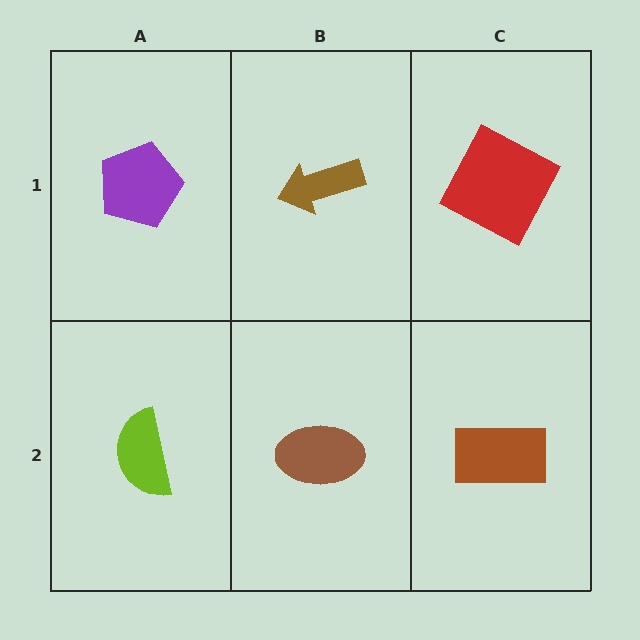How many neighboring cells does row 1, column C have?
2.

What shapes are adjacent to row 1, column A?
A lime semicircle (row 2, column A), a brown arrow (row 1, column B).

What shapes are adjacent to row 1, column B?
A brown ellipse (row 2, column B), a purple pentagon (row 1, column A), a red square (row 1, column C).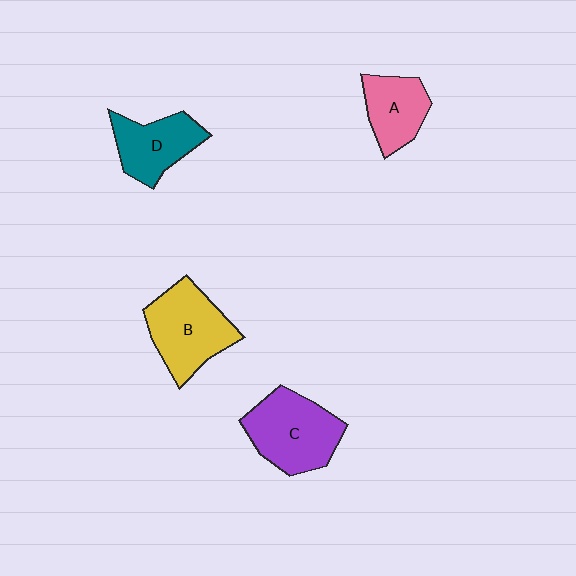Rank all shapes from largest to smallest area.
From largest to smallest: C (purple), B (yellow), D (teal), A (pink).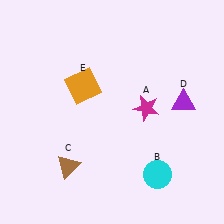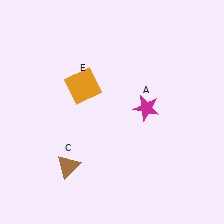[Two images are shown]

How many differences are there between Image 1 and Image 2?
There are 2 differences between the two images.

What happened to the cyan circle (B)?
The cyan circle (B) was removed in Image 2. It was in the bottom-right area of Image 1.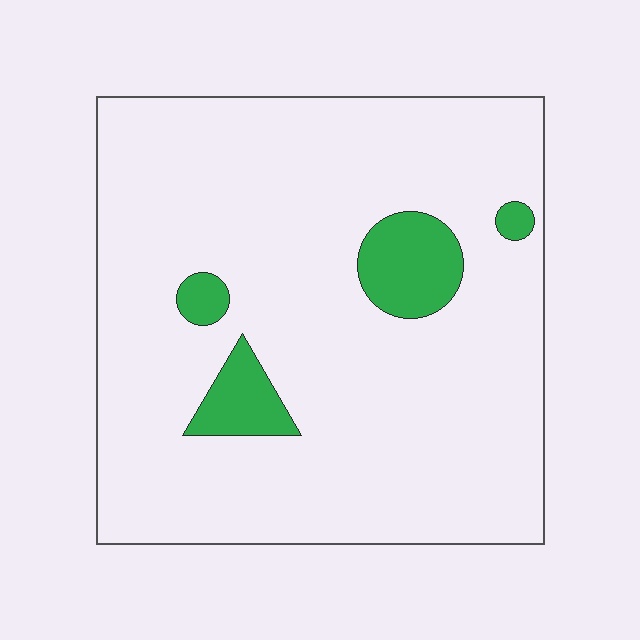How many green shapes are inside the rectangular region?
4.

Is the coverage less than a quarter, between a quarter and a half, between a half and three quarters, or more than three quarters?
Less than a quarter.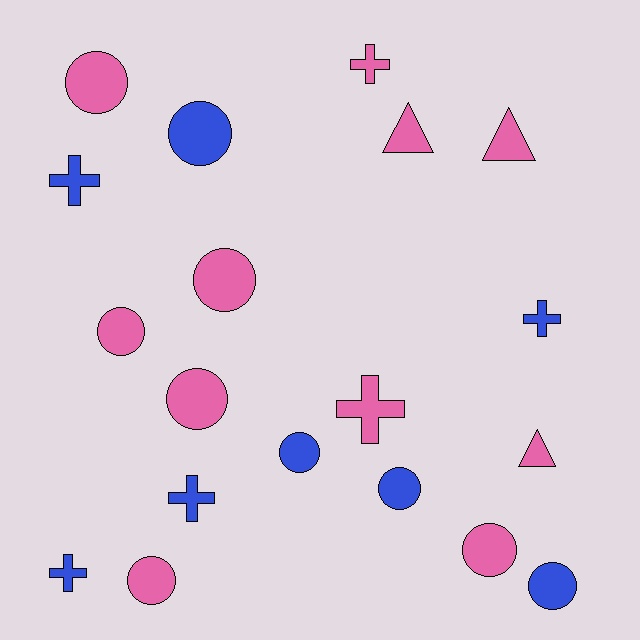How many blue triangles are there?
There are no blue triangles.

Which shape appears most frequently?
Circle, with 10 objects.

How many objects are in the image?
There are 19 objects.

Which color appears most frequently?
Pink, with 11 objects.